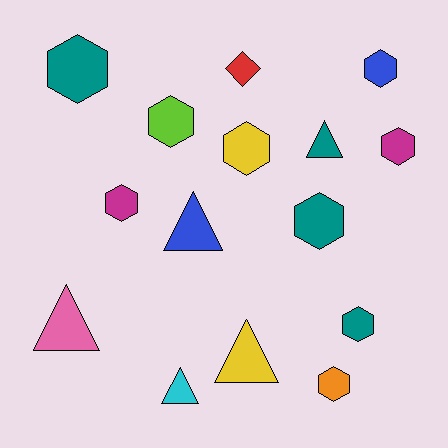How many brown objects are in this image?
There are no brown objects.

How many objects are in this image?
There are 15 objects.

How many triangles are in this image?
There are 5 triangles.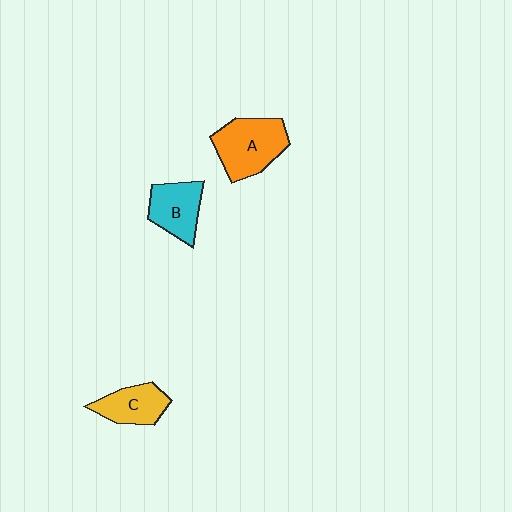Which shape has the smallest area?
Shape C (yellow).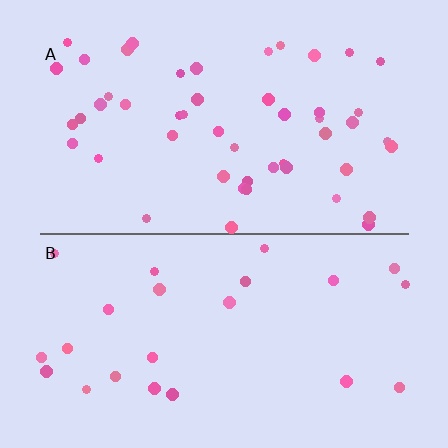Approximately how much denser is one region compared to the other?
Approximately 2.1× — region A over region B.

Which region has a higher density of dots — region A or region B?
A (the top).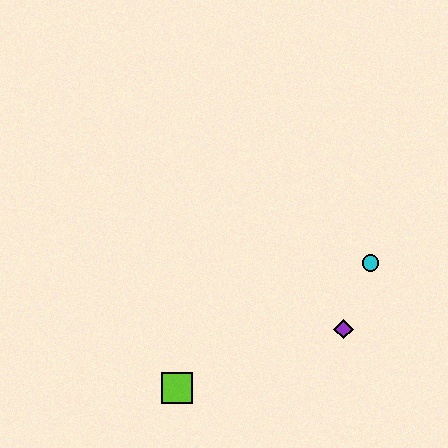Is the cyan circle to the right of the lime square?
Yes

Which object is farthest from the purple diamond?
The lime square is farthest from the purple diamond.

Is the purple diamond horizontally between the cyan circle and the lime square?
Yes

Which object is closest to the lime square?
The purple diamond is closest to the lime square.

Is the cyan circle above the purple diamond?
Yes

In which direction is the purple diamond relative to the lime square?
The purple diamond is to the right of the lime square.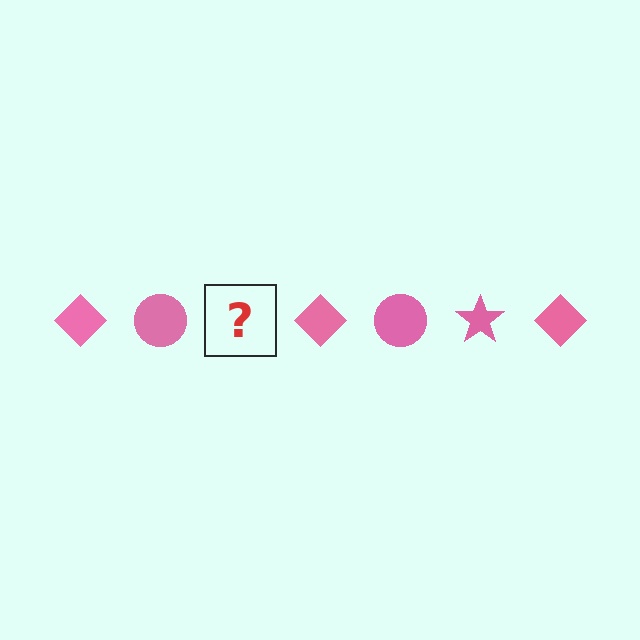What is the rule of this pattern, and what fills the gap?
The rule is that the pattern cycles through diamond, circle, star shapes in pink. The gap should be filled with a pink star.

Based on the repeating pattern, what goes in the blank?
The blank should be a pink star.